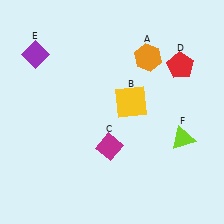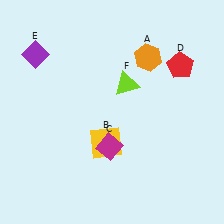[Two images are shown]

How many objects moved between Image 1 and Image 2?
2 objects moved between the two images.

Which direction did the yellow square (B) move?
The yellow square (B) moved down.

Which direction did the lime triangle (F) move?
The lime triangle (F) moved left.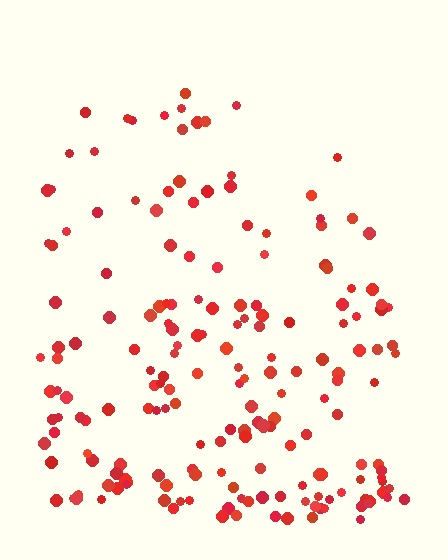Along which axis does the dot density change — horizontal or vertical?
Vertical.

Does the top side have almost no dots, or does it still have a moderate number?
Still a moderate number, just noticeably fewer than the bottom.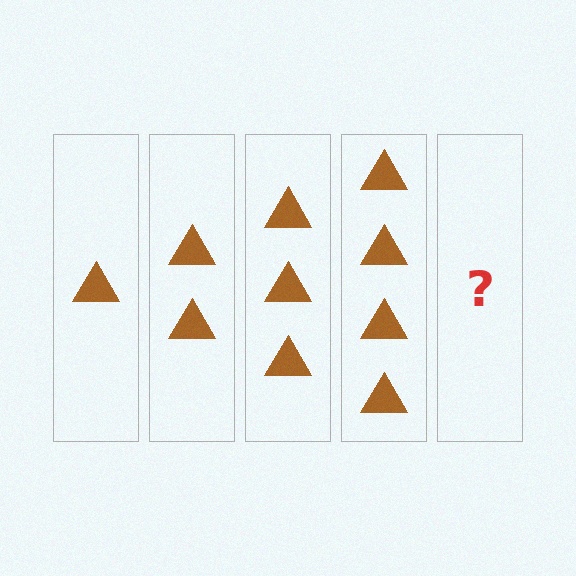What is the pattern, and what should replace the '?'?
The pattern is that each step adds one more triangle. The '?' should be 5 triangles.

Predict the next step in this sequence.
The next step is 5 triangles.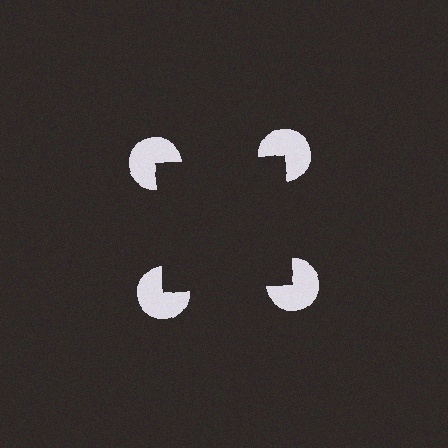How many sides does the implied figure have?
4 sides.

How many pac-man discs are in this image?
There are 4 — one at each vertex of the illusory square.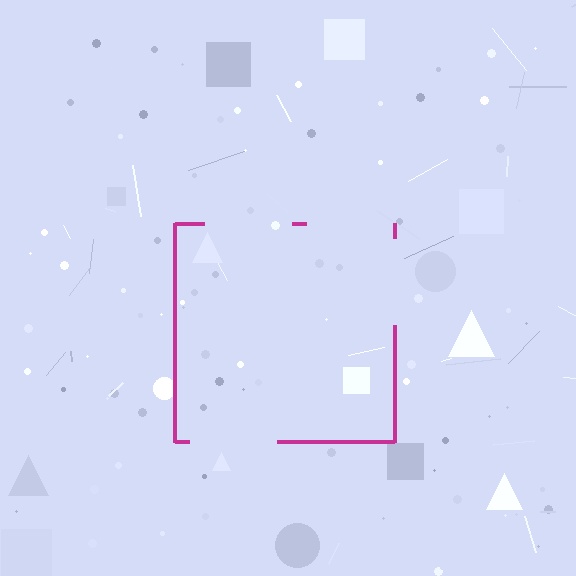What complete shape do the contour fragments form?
The contour fragments form a square.